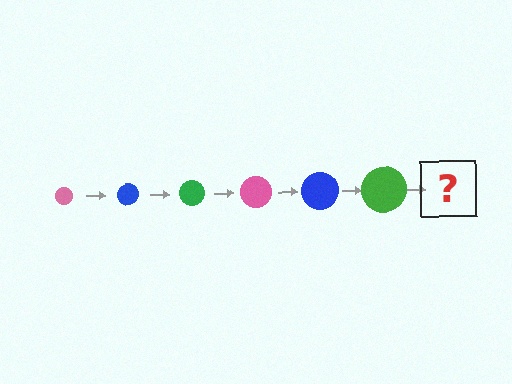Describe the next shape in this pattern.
It should be a pink circle, larger than the previous one.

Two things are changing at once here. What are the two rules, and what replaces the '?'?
The two rules are that the circle grows larger each step and the color cycles through pink, blue, and green. The '?' should be a pink circle, larger than the previous one.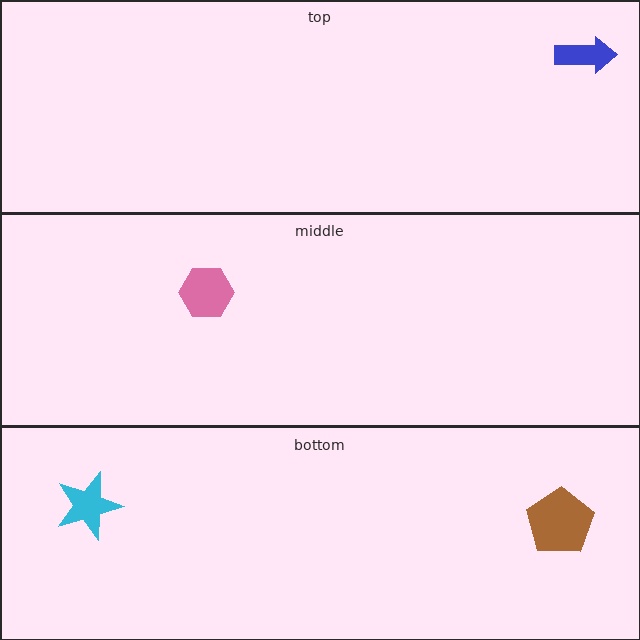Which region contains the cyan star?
The bottom region.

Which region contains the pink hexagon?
The middle region.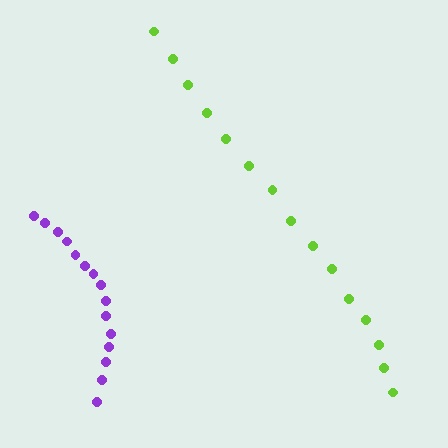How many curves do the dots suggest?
There are 2 distinct paths.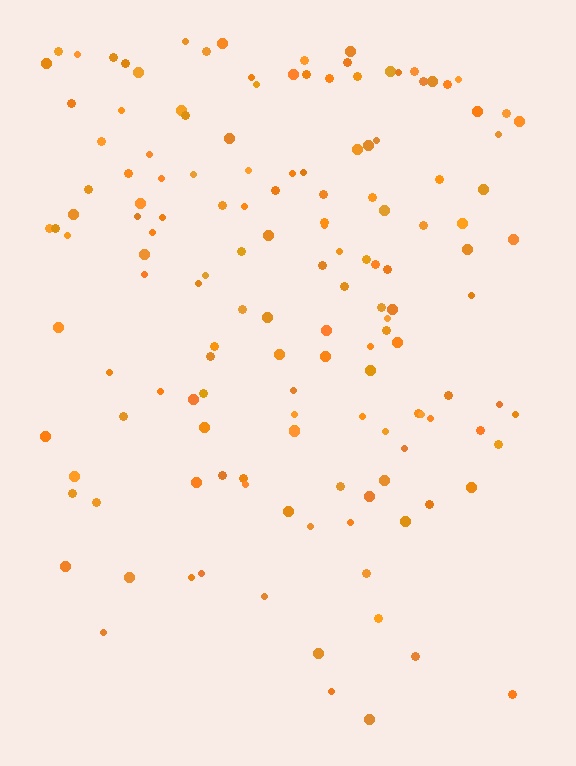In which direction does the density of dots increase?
From bottom to top, with the top side densest.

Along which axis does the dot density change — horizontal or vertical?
Vertical.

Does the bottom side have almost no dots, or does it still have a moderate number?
Still a moderate number, just noticeably fewer than the top.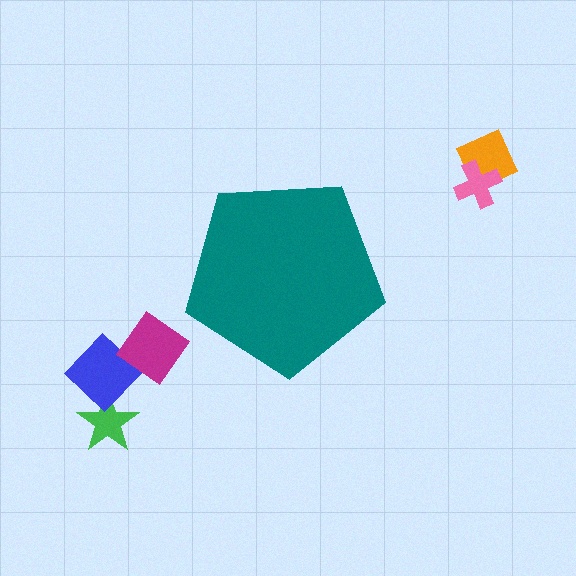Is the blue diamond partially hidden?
No, the blue diamond is fully visible.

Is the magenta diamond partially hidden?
No, the magenta diamond is fully visible.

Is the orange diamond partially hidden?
No, the orange diamond is fully visible.